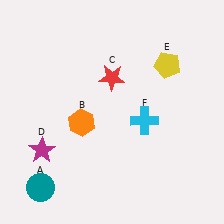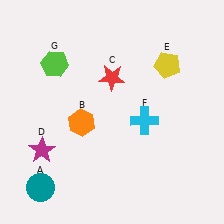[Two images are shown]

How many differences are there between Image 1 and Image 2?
There is 1 difference between the two images.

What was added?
A lime hexagon (G) was added in Image 2.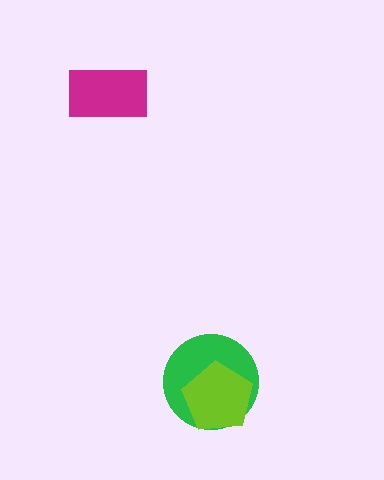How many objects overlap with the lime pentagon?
1 object overlaps with the lime pentagon.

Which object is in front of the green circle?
The lime pentagon is in front of the green circle.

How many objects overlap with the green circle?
1 object overlaps with the green circle.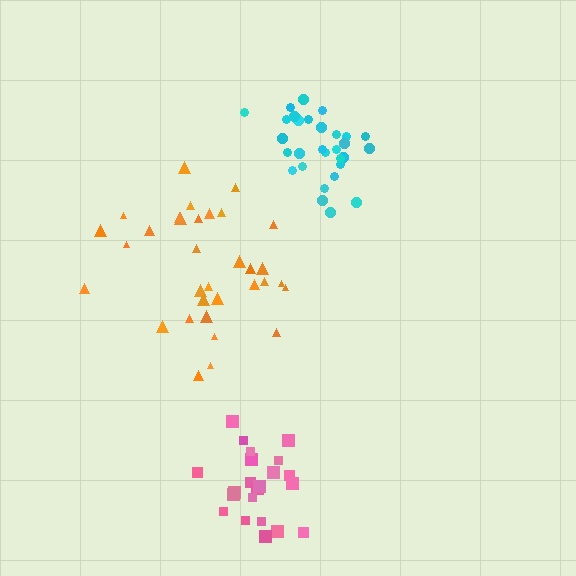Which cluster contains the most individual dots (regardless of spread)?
Orange (33).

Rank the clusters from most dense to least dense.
cyan, pink, orange.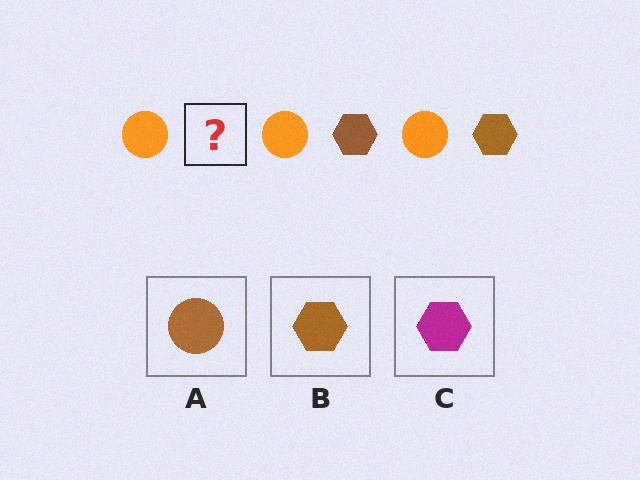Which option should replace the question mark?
Option B.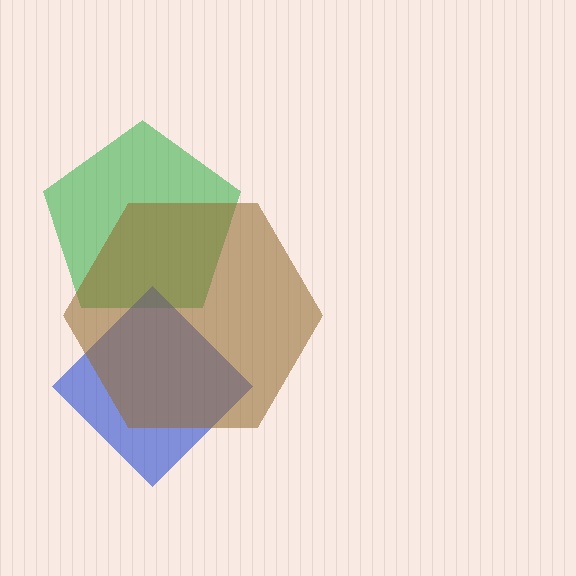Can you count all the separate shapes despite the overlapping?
Yes, there are 3 separate shapes.